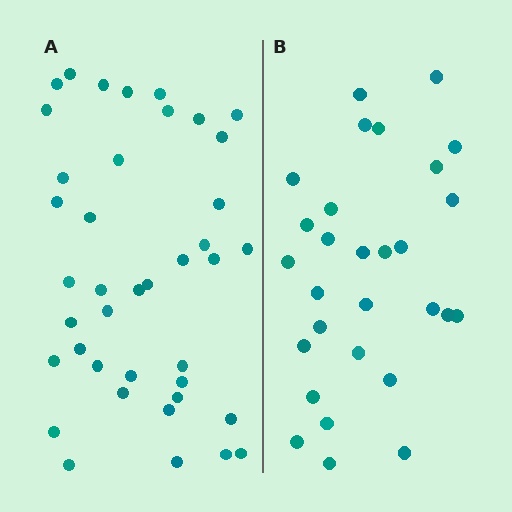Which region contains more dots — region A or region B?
Region A (the left region) has more dots.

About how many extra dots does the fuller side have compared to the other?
Region A has roughly 12 or so more dots than region B.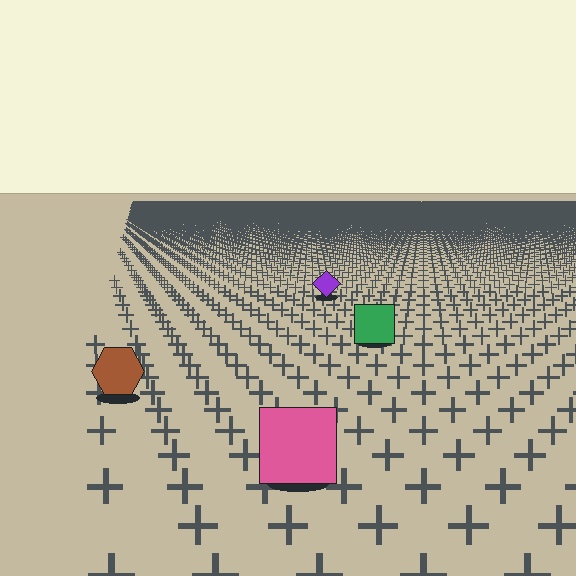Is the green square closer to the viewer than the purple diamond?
Yes. The green square is closer — you can tell from the texture gradient: the ground texture is coarser near it.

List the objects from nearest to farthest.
From nearest to farthest: the pink square, the brown hexagon, the green square, the purple diamond.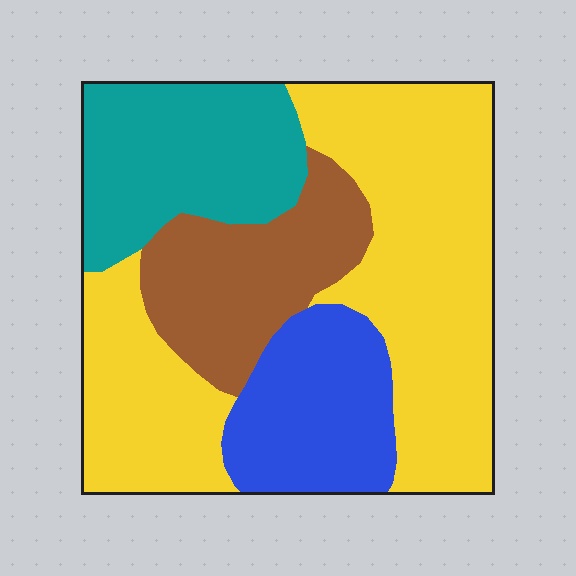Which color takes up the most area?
Yellow, at roughly 50%.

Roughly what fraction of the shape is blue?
Blue takes up about one sixth (1/6) of the shape.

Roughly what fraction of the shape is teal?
Teal takes up about one fifth (1/5) of the shape.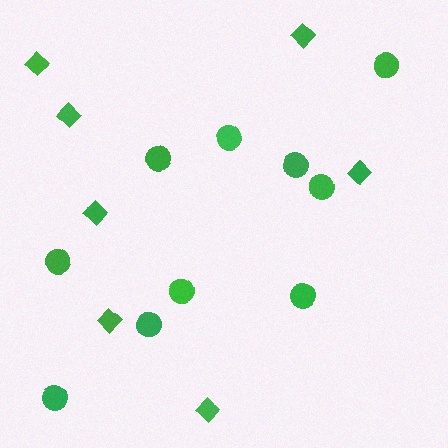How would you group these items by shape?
There are 2 groups: one group of diamonds (7) and one group of circles (10).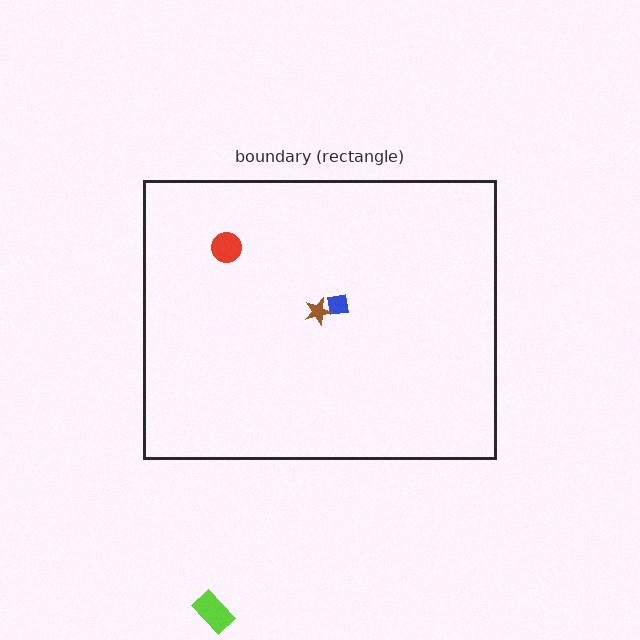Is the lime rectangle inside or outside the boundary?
Outside.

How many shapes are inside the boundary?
3 inside, 1 outside.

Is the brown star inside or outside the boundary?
Inside.